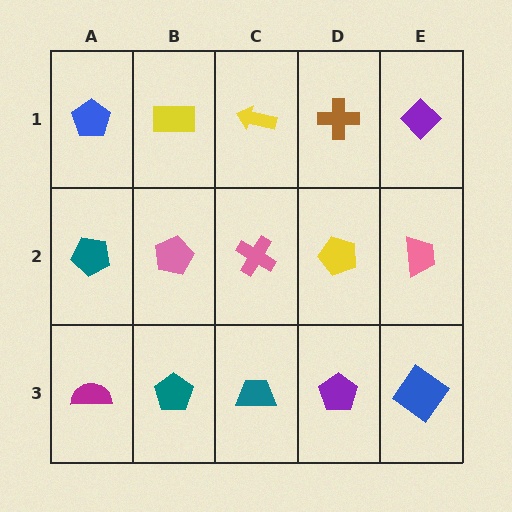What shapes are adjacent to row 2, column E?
A purple diamond (row 1, column E), a blue diamond (row 3, column E), a yellow pentagon (row 2, column D).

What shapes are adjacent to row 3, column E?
A pink trapezoid (row 2, column E), a purple pentagon (row 3, column D).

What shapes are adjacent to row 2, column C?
A yellow arrow (row 1, column C), a teal trapezoid (row 3, column C), a pink pentagon (row 2, column B), a yellow pentagon (row 2, column D).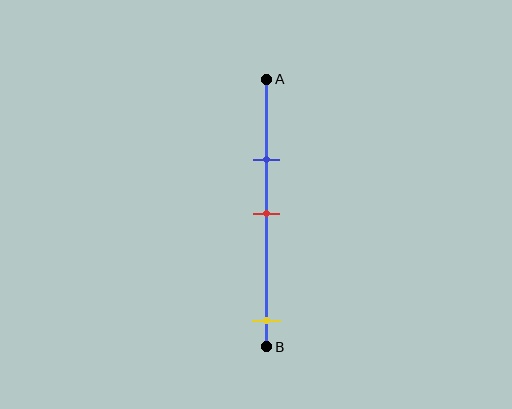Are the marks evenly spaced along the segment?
No, the marks are not evenly spaced.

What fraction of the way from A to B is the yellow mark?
The yellow mark is approximately 90% (0.9) of the way from A to B.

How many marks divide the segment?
There are 3 marks dividing the segment.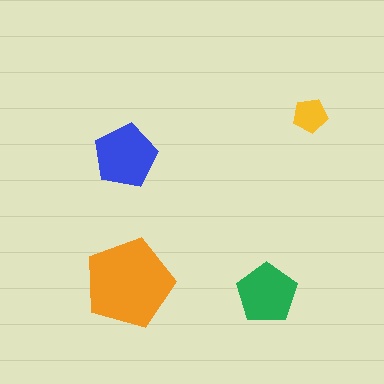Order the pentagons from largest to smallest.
the orange one, the blue one, the green one, the yellow one.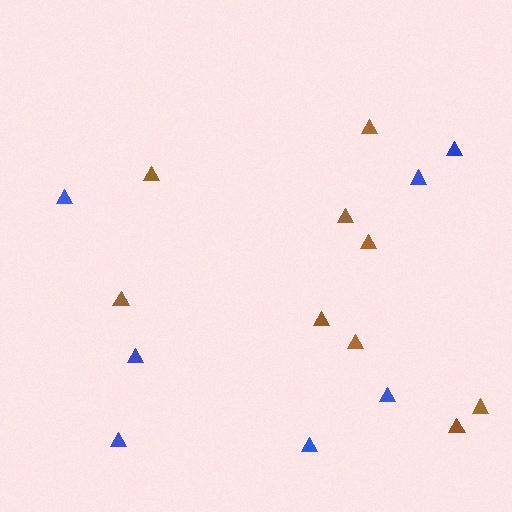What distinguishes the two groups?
There are 2 groups: one group of brown triangles (9) and one group of blue triangles (7).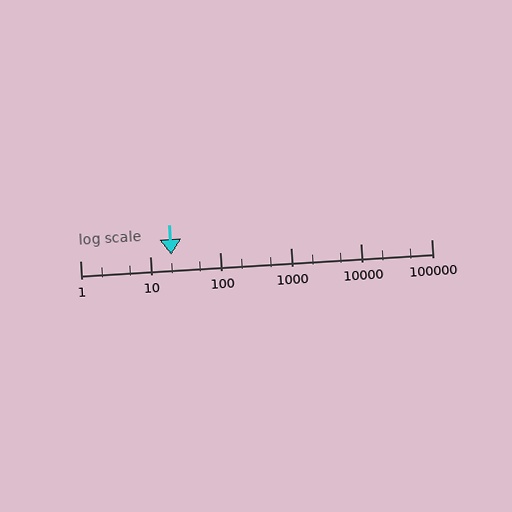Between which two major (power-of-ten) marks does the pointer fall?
The pointer is between 10 and 100.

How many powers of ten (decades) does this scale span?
The scale spans 5 decades, from 1 to 100000.